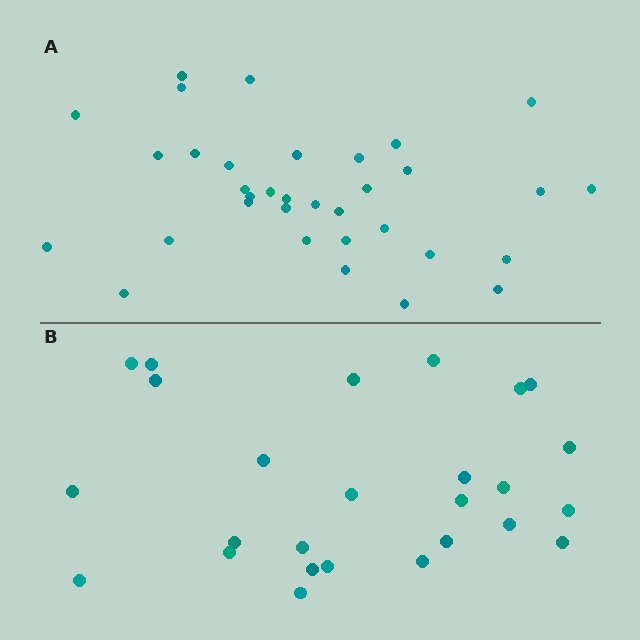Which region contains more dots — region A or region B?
Region A (the top region) has more dots.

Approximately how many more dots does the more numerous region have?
Region A has roughly 8 or so more dots than region B.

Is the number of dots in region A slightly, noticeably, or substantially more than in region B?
Region A has noticeably more, but not dramatically so. The ratio is roughly 1.3 to 1.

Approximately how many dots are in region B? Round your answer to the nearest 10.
About 30 dots. (The exact count is 26, which rounds to 30.)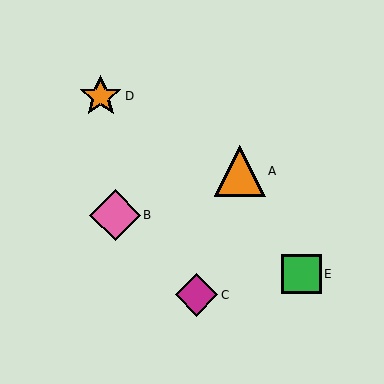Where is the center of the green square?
The center of the green square is at (302, 274).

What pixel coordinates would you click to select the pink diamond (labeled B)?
Click at (115, 215) to select the pink diamond B.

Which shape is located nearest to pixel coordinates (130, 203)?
The pink diamond (labeled B) at (115, 215) is nearest to that location.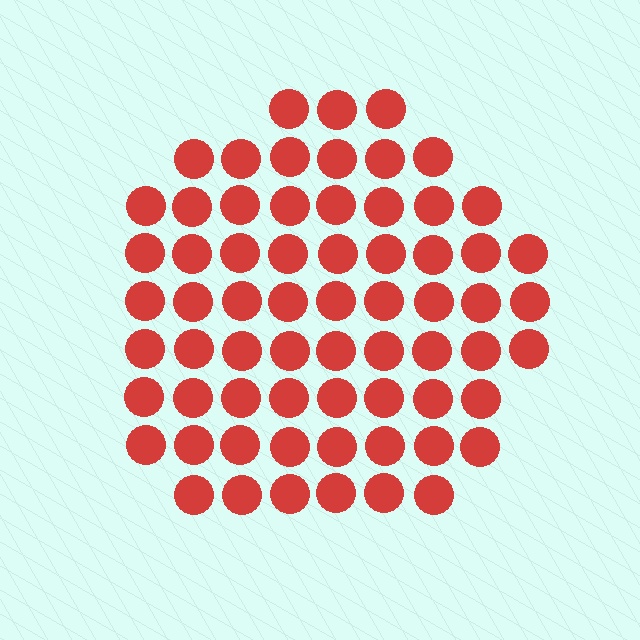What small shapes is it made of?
It is made of small circles.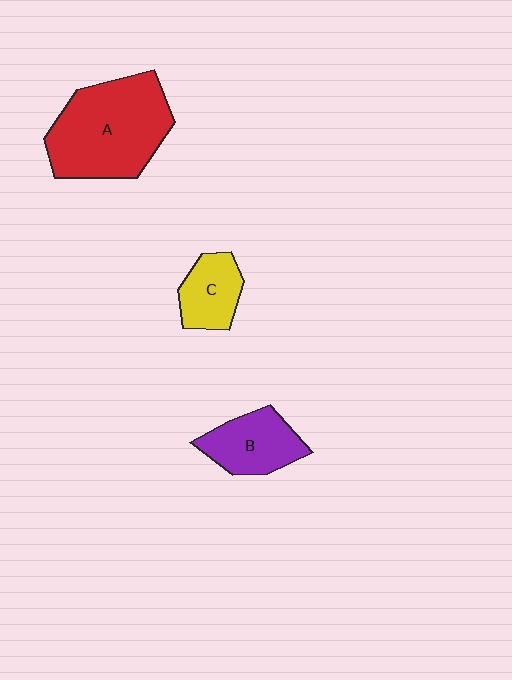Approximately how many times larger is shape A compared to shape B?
Approximately 2.0 times.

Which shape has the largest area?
Shape A (red).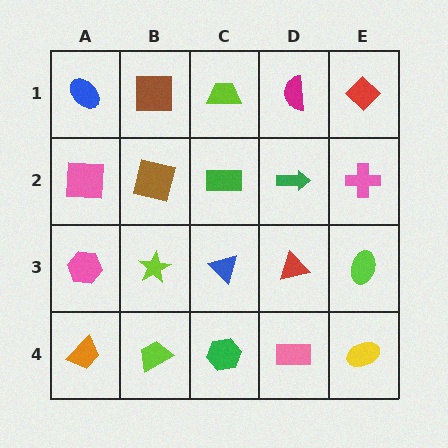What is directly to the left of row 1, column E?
A magenta semicircle.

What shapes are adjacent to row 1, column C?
A green rectangle (row 2, column C), a brown square (row 1, column B), a magenta semicircle (row 1, column D).